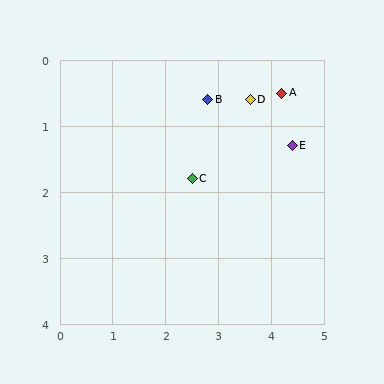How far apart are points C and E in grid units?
Points C and E are about 2.0 grid units apart.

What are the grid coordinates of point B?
Point B is at approximately (2.8, 0.6).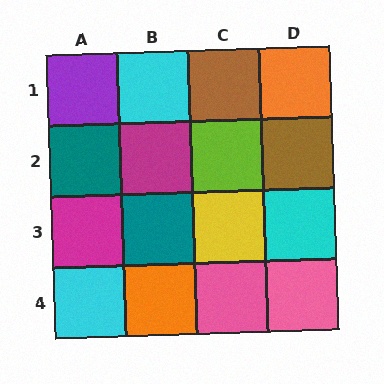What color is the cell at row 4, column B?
Orange.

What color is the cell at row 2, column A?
Teal.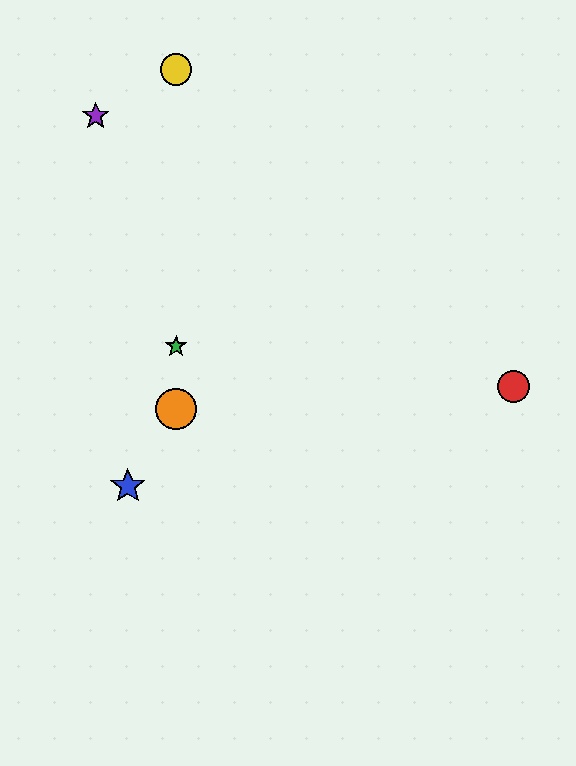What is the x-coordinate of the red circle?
The red circle is at x≈514.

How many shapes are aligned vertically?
3 shapes (the green star, the yellow circle, the orange circle) are aligned vertically.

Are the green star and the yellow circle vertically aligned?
Yes, both are at x≈176.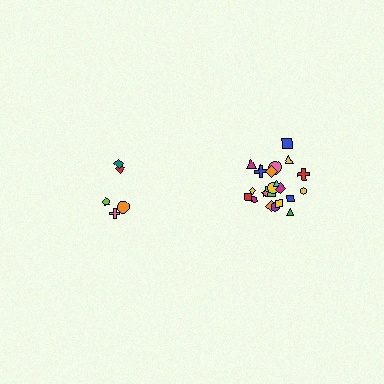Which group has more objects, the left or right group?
The right group.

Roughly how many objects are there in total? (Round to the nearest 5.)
Roughly 25 objects in total.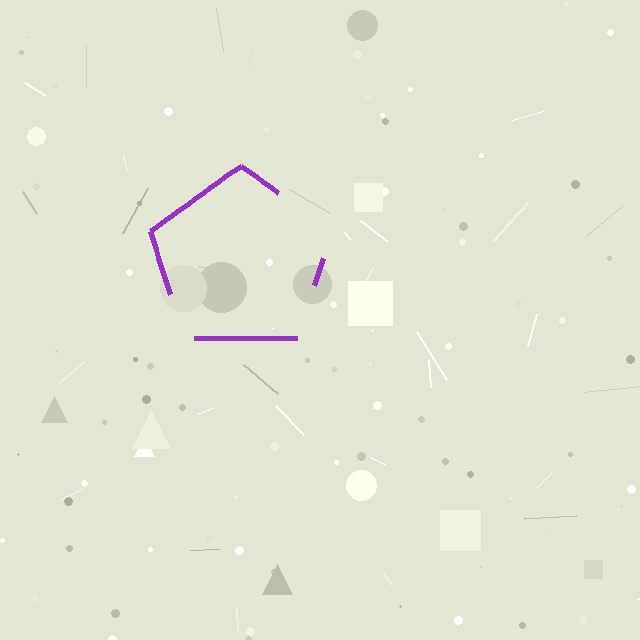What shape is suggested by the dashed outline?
The dashed outline suggests a pentagon.